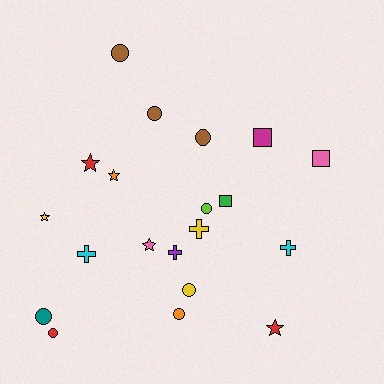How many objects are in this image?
There are 20 objects.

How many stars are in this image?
There are 5 stars.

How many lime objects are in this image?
There is 1 lime object.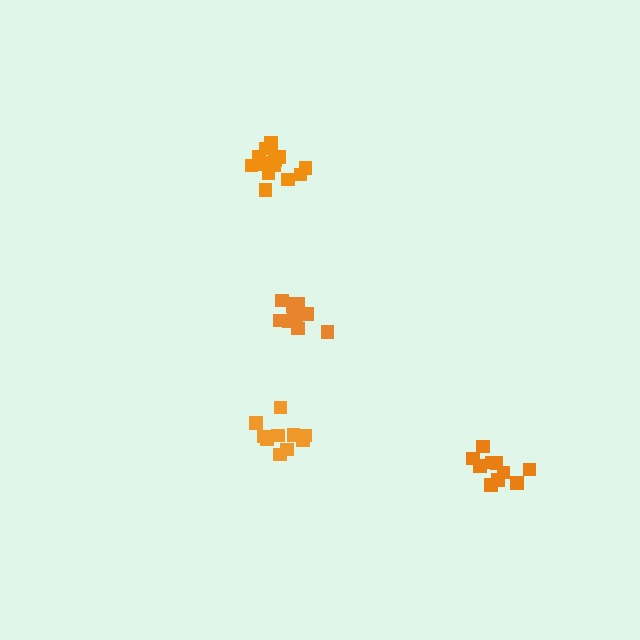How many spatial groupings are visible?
There are 4 spatial groupings.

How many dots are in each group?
Group 1: 12 dots, Group 2: 10 dots, Group 3: 10 dots, Group 4: 14 dots (46 total).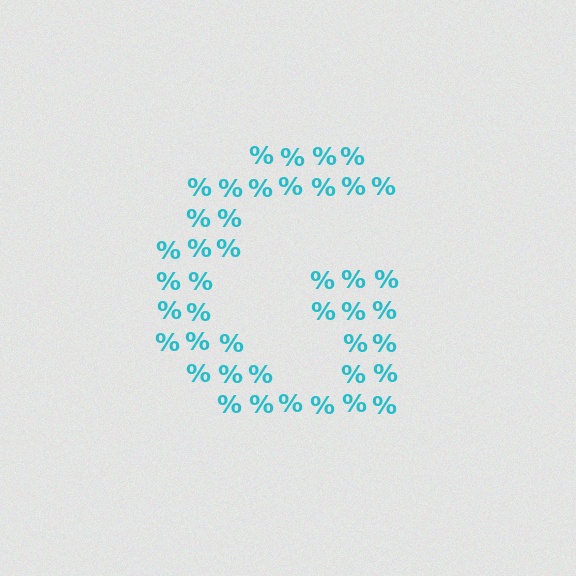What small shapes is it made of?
It is made of small percent signs.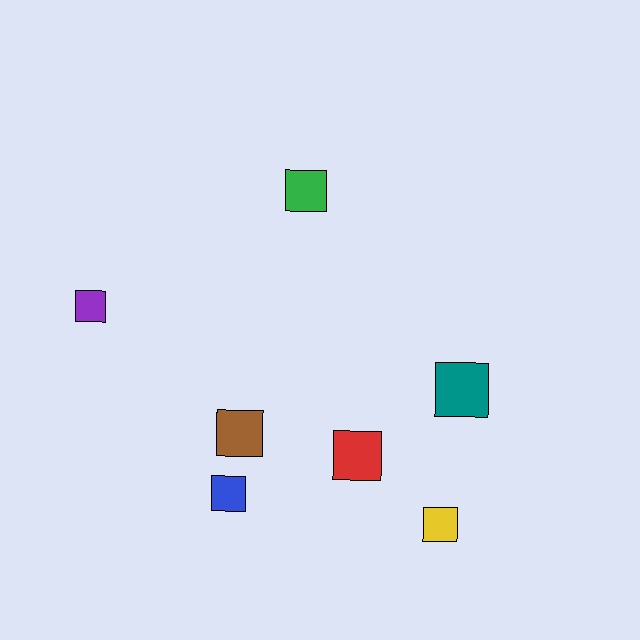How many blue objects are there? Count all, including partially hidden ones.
There is 1 blue object.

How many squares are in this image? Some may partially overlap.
There are 7 squares.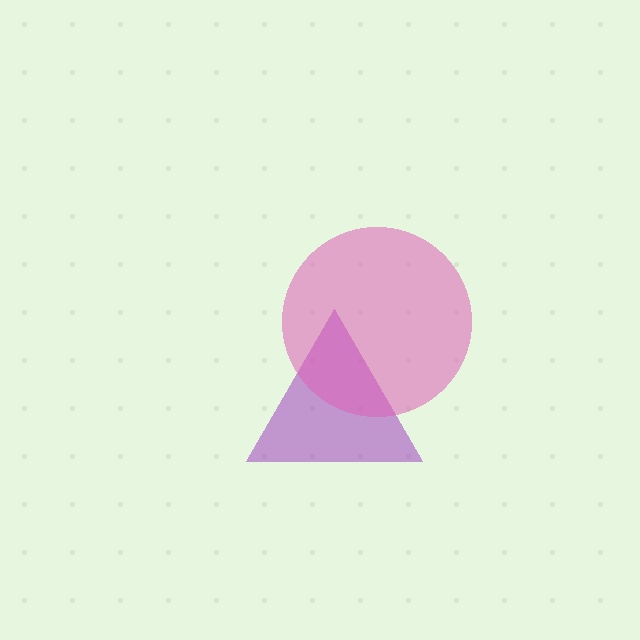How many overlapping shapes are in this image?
There are 2 overlapping shapes in the image.